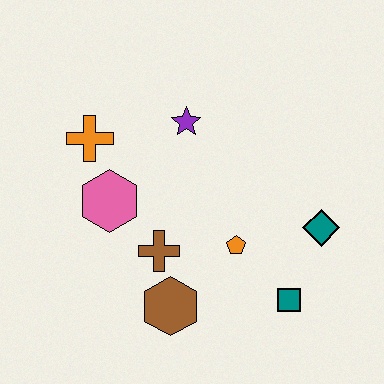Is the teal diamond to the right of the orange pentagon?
Yes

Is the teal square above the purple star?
No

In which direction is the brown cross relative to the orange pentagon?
The brown cross is to the left of the orange pentagon.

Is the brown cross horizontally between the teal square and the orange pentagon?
No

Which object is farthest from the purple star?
The teal square is farthest from the purple star.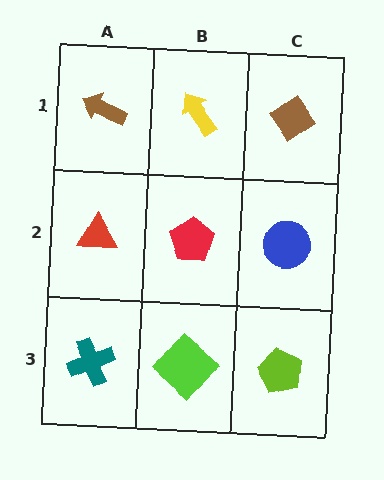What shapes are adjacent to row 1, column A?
A red triangle (row 2, column A), a yellow arrow (row 1, column B).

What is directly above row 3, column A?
A red triangle.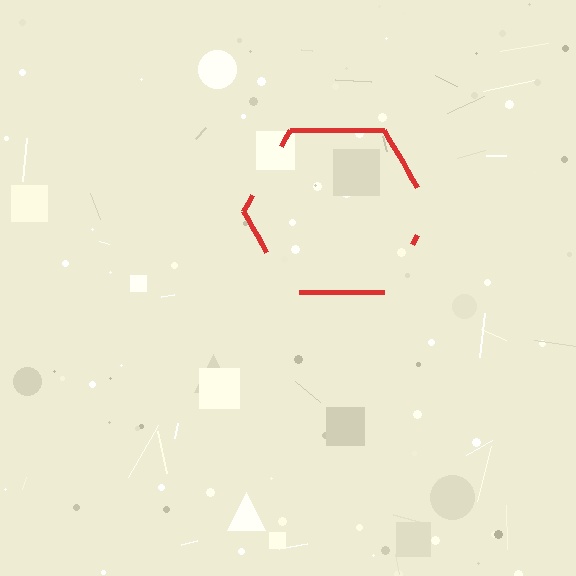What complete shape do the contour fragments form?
The contour fragments form a hexagon.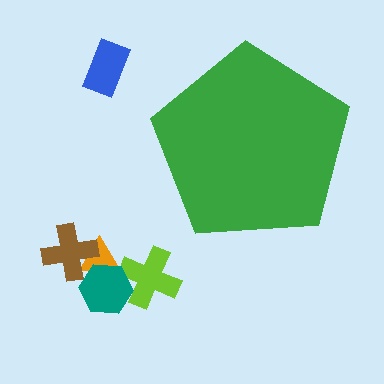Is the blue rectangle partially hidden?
No, the blue rectangle is fully visible.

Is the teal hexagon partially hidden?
No, the teal hexagon is fully visible.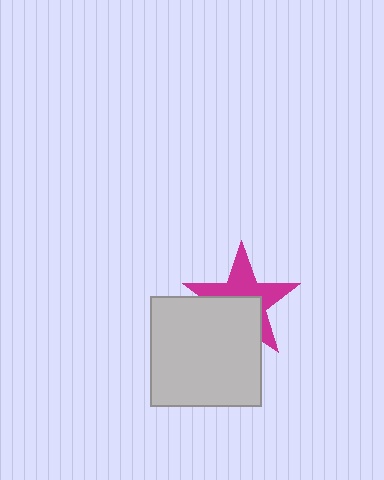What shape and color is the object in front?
The object in front is a light gray square.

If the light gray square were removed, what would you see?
You would see the complete magenta star.